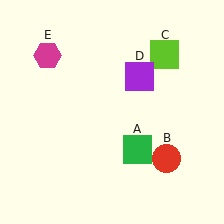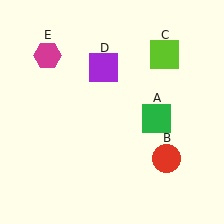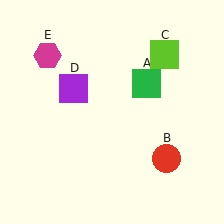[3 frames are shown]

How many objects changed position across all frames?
2 objects changed position: green square (object A), purple square (object D).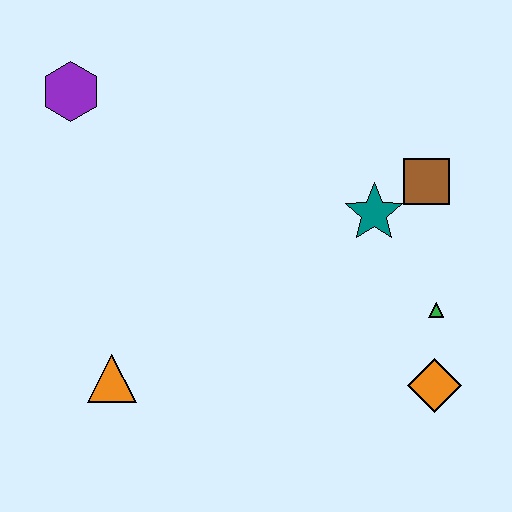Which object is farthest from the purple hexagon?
The orange diamond is farthest from the purple hexagon.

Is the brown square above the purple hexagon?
No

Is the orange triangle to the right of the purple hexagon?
Yes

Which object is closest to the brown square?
The teal star is closest to the brown square.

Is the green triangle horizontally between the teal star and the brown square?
No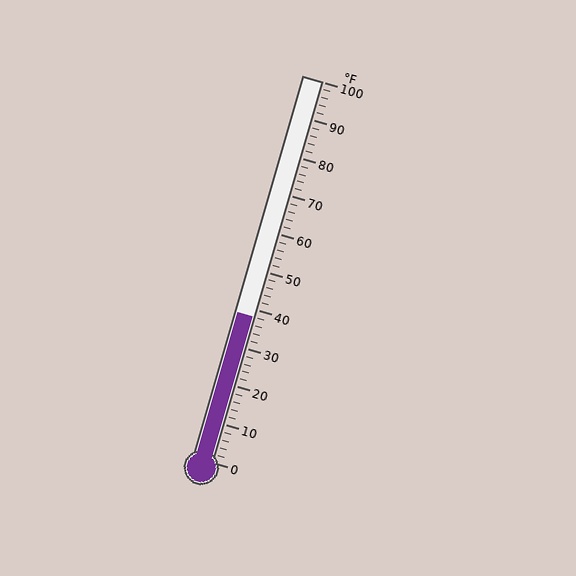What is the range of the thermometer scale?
The thermometer scale ranges from 0°F to 100°F.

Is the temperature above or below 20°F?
The temperature is above 20°F.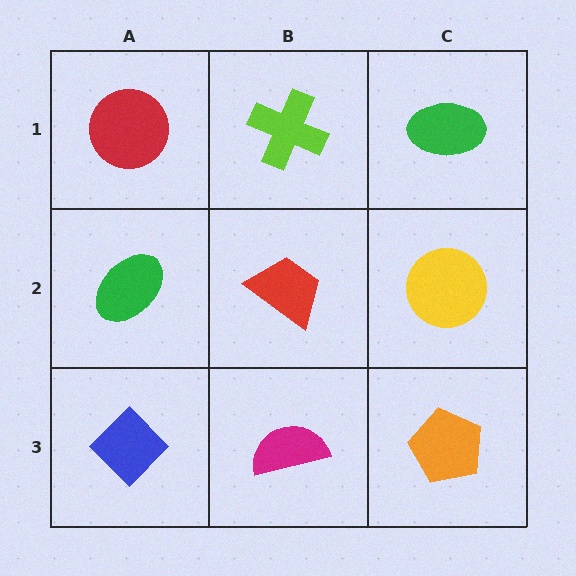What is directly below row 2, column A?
A blue diamond.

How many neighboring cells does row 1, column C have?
2.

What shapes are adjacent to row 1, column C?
A yellow circle (row 2, column C), a lime cross (row 1, column B).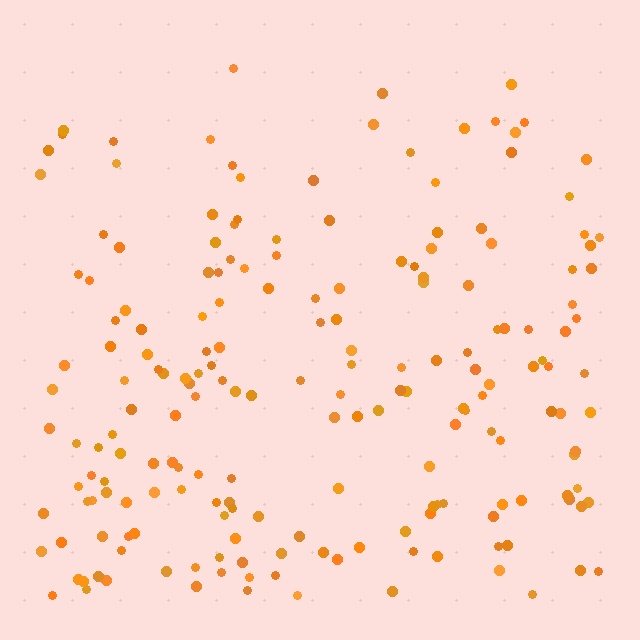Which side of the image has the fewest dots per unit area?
The top.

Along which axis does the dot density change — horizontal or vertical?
Vertical.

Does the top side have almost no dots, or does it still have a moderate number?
Still a moderate number, just noticeably fewer than the bottom.